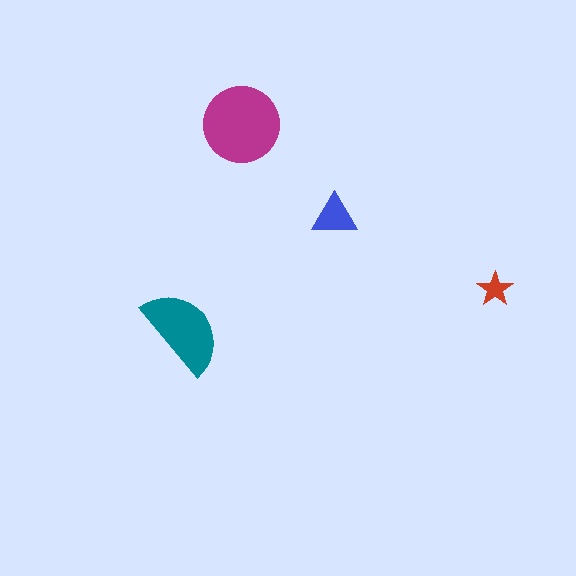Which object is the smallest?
The red star.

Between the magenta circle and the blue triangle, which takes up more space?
The magenta circle.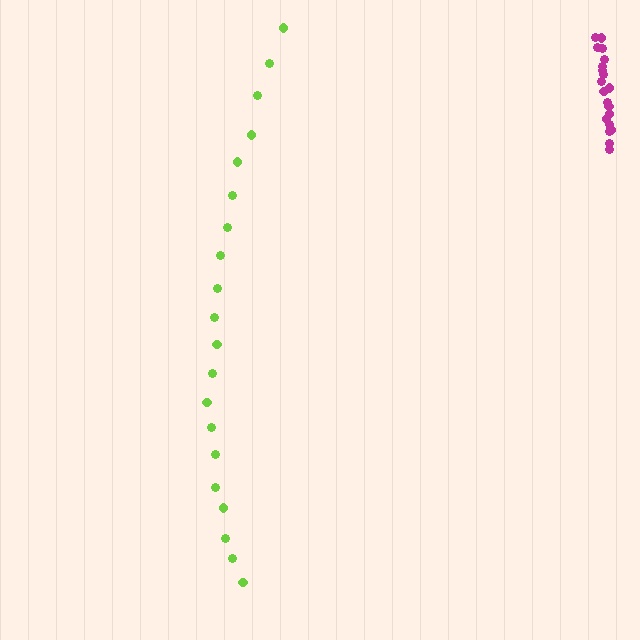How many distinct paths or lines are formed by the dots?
There are 2 distinct paths.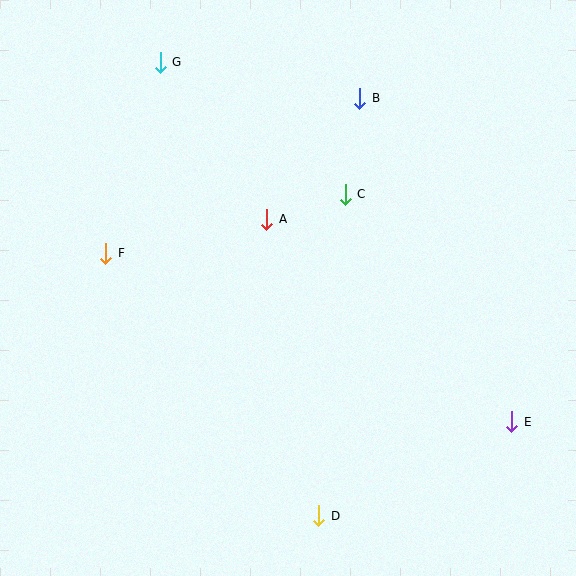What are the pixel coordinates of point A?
Point A is at (267, 219).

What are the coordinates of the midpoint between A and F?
The midpoint between A and F is at (186, 236).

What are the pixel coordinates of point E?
Point E is at (512, 422).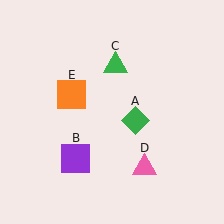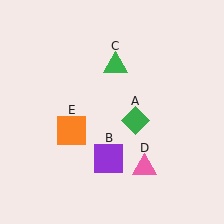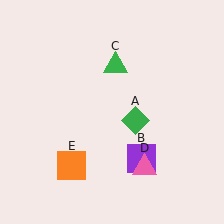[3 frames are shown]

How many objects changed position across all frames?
2 objects changed position: purple square (object B), orange square (object E).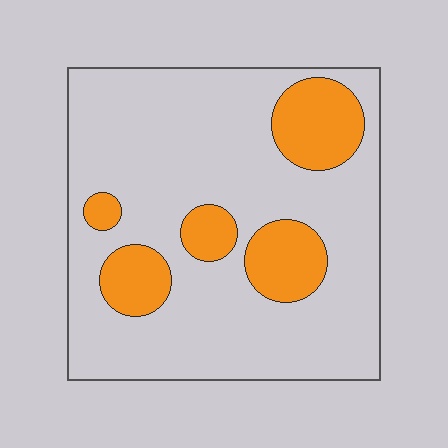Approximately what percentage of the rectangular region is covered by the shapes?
Approximately 20%.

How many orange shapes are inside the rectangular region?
5.